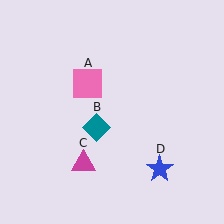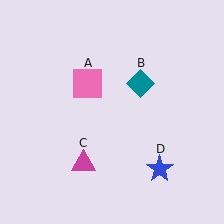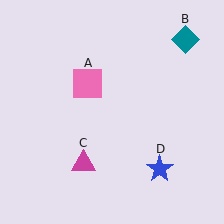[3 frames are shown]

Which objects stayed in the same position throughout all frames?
Pink square (object A) and magenta triangle (object C) and blue star (object D) remained stationary.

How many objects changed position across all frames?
1 object changed position: teal diamond (object B).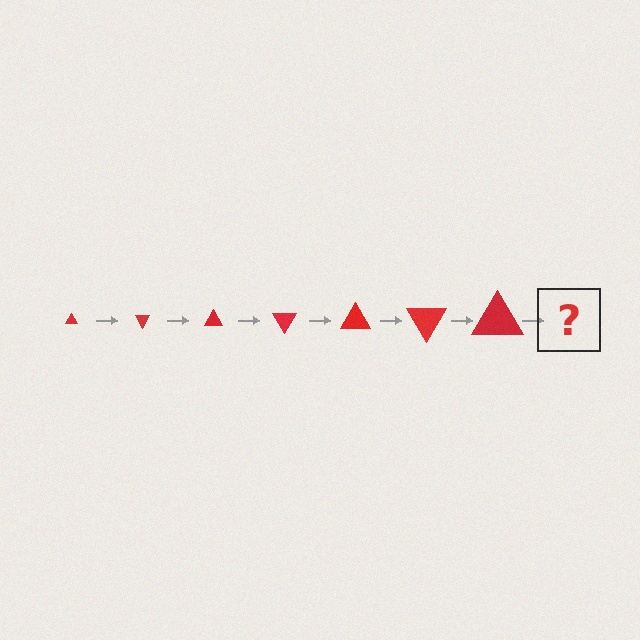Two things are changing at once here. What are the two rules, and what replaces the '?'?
The two rules are that the triangle grows larger each step and it rotates 60 degrees each step. The '?' should be a triangle, larger than the previous one and rotated 420 degrees from the start.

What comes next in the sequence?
The next element should be a triangle, larger than the previous one and rotated 420 degrees from the start.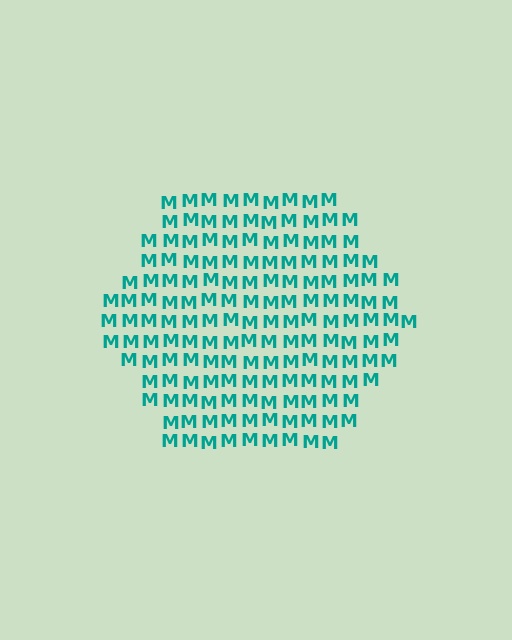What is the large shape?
The large shape is a hexagon.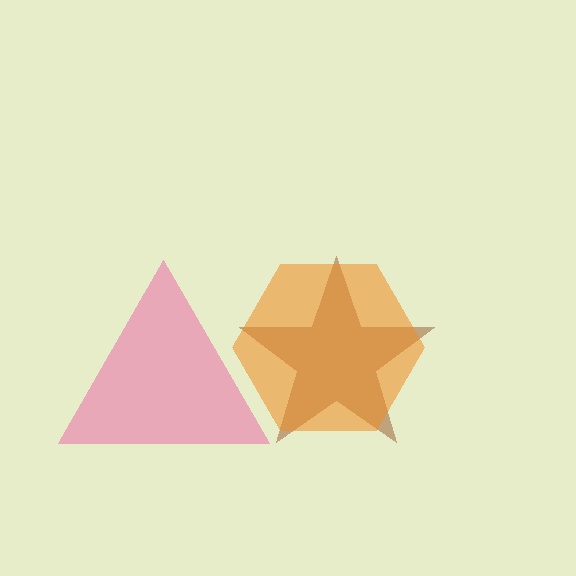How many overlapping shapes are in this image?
There are 3 overlapping shapes in the image.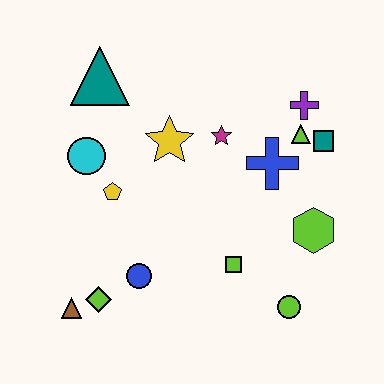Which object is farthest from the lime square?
The teal triangle is farthest from the lime square.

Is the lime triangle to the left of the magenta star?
No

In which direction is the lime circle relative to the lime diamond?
The lime circle is to the right of the lime diamond.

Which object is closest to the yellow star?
The magenta star is closest to the yellow star.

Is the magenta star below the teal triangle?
Yes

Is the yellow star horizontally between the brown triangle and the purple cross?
Yes